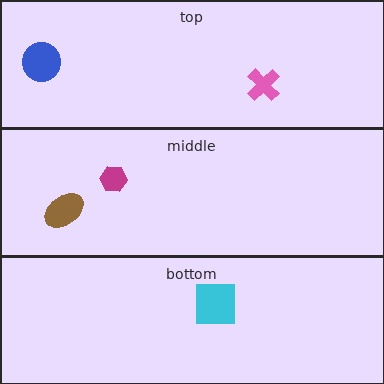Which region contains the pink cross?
The top region.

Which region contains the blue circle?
The top region.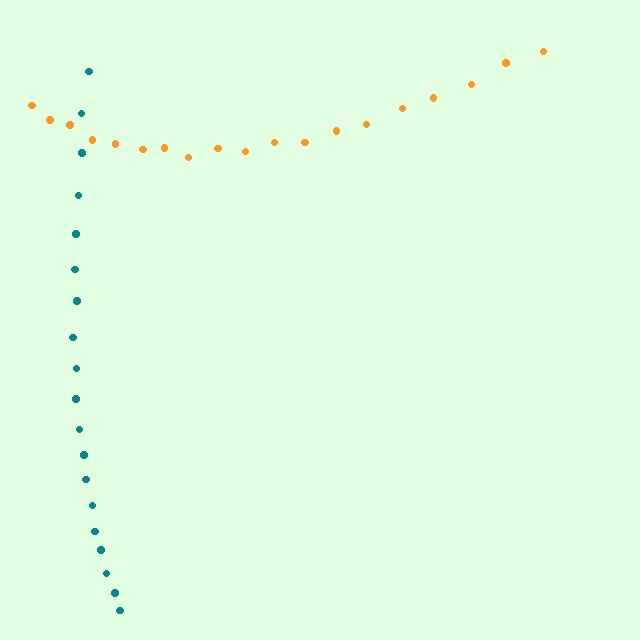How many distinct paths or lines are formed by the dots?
There are 2 distinct paths.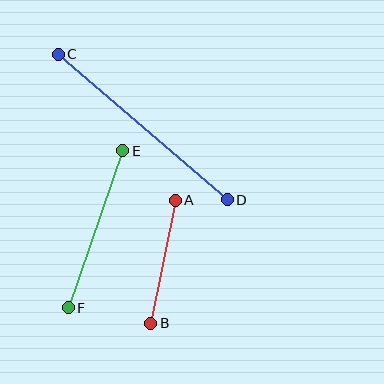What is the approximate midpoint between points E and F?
The midpoint is at approximately (95, 229) pixels.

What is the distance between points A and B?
The distance is approximately 125 pixels.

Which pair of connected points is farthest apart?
Points C and D are farthest apart.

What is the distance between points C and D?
The distance is approximately 223 pixels.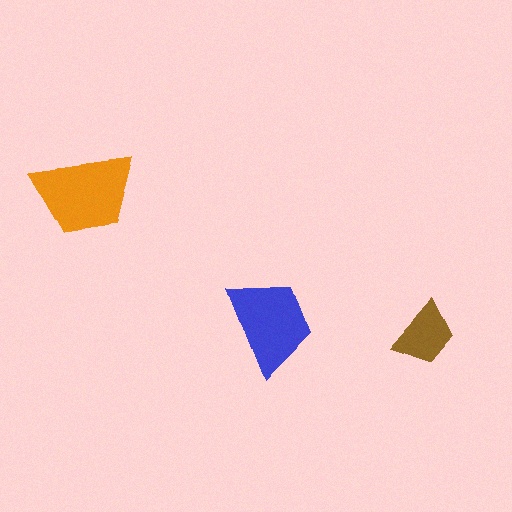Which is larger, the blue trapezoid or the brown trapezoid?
The blue one.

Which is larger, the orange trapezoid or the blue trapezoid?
The orange one.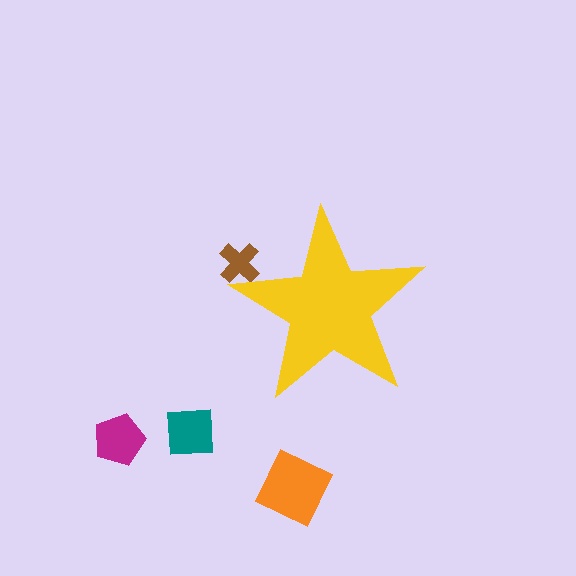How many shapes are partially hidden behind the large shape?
1 shape is partially hidden.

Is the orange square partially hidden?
No, the orange square is fully visible.